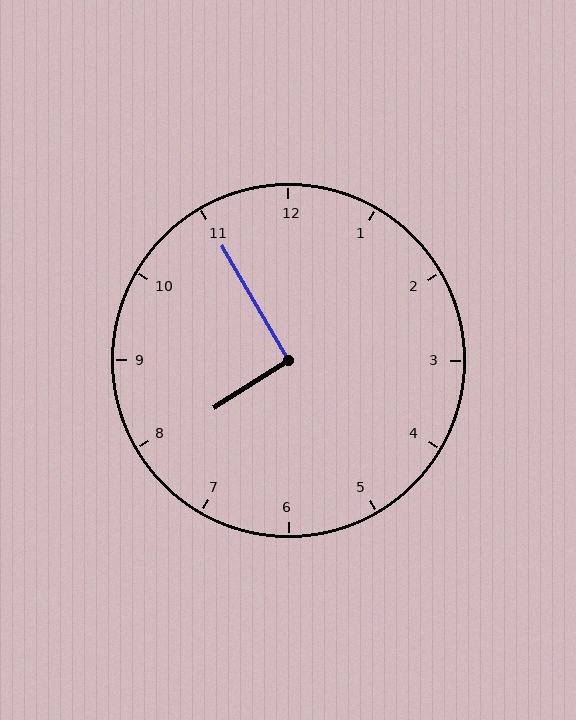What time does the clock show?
7:55.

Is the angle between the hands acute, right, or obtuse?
It is right.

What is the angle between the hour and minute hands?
Approximately 92 degrees.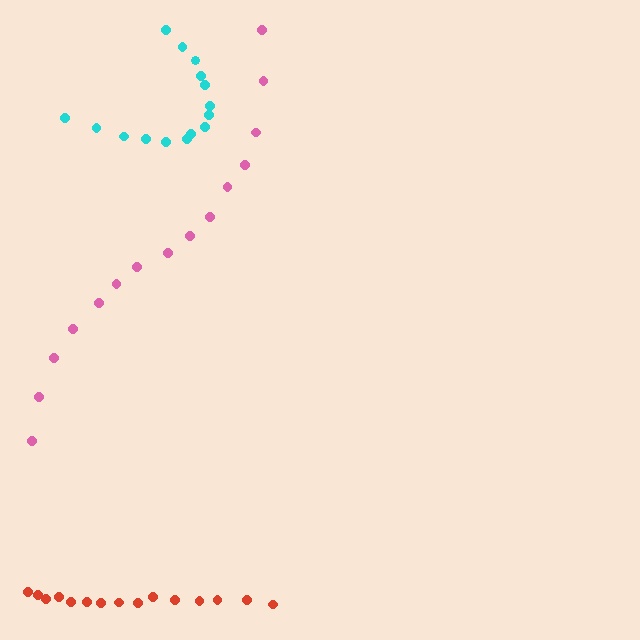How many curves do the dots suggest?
There are 3 distinct paths.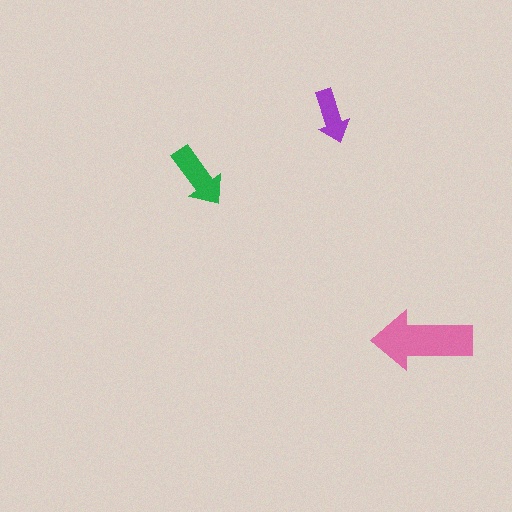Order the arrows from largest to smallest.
the pink one, the green one, the purple one.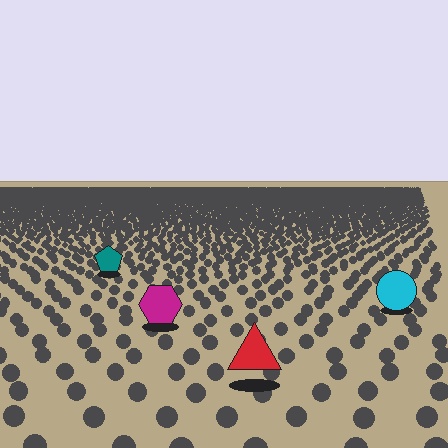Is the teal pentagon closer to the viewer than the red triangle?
No. The red triangle is closer — you can tell from the texture gradient: the ground texture is coarser near it.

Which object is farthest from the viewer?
The teal pentagon is farthest from the viewer. It appears smaller and the ground texture around it is denser.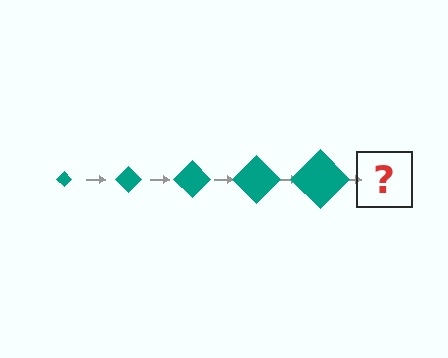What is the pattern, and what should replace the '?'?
The pattern is that the diamond gets progressively larger each step. The '?' should be a teal diamond, larger than the previous one.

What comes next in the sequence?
The next element should be a teal diamond, larger than the previous one.